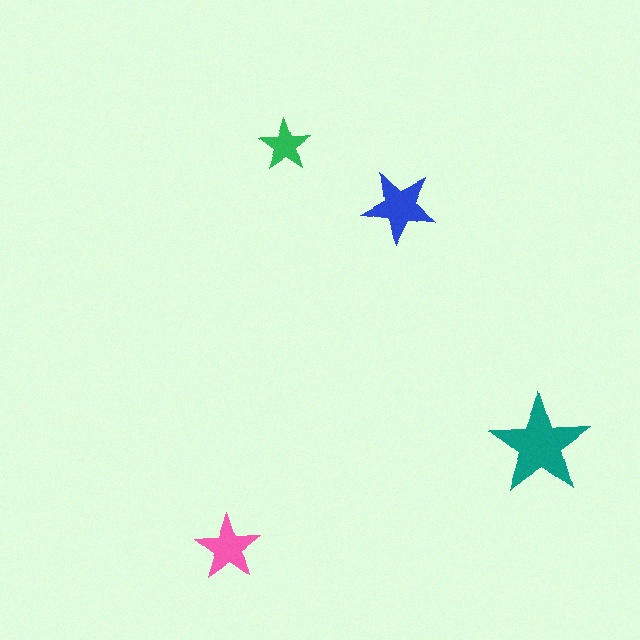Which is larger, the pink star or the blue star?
The blue one.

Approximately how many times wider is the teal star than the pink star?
About 1.5 times wider.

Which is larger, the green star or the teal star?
The teal one.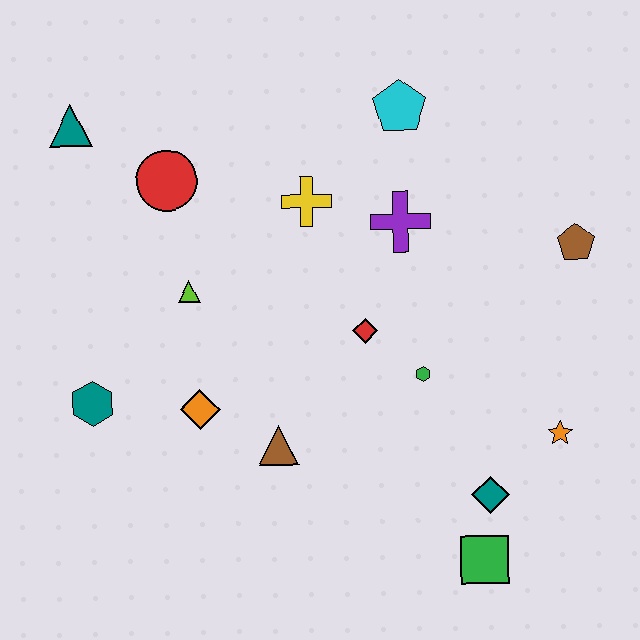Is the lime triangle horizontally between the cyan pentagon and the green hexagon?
No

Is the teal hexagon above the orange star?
Yes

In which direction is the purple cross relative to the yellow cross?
The purple cross is to the right of the yellow cross.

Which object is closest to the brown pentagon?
The purple cross is closest to the brown pentagon.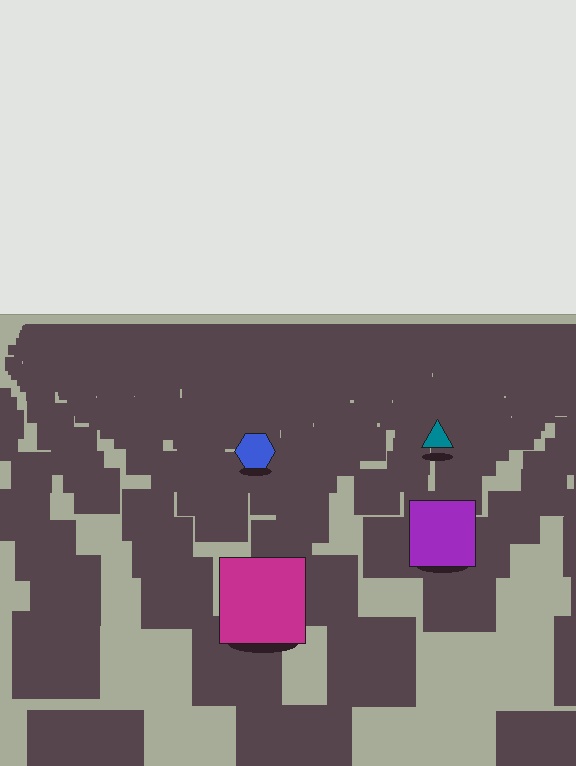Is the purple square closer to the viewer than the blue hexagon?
Yes. The purple square is closer — you can tell from the texture gradient: the ground texture is coarser near it.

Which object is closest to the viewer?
The magenta square is closest. The texture marks near it are larger and more spread out.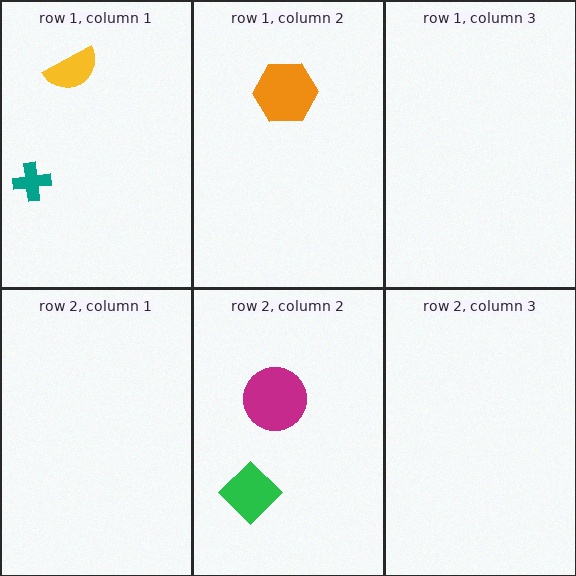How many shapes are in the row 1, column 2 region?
1.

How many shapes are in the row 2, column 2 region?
2.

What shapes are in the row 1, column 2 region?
The orange hexagon.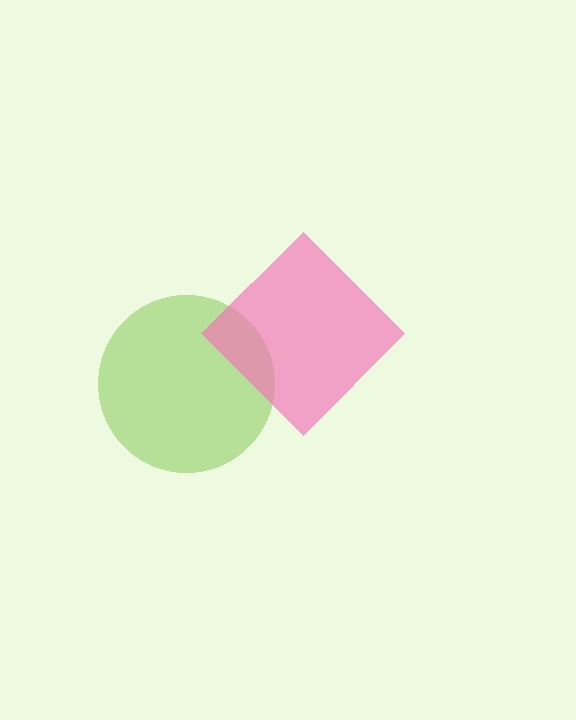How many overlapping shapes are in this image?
There are 2 overlapping shapes in the image.